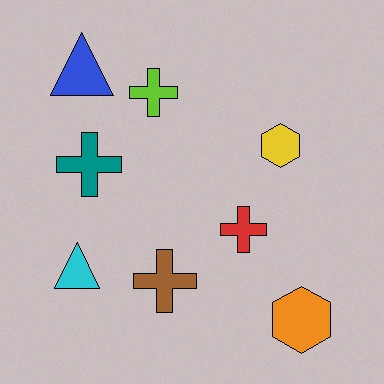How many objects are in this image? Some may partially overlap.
There are 8 objects.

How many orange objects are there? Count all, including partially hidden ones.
There is 1 orange object.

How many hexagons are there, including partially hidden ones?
There are 2 hexagons.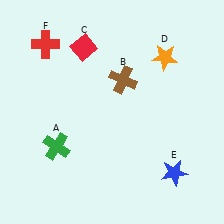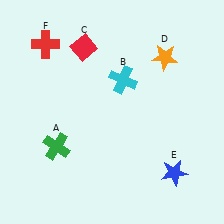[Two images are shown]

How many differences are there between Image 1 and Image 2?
There is 1 difference between the two images.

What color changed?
The cross (B) changed from brown in Image 1 to cyan in Image 2.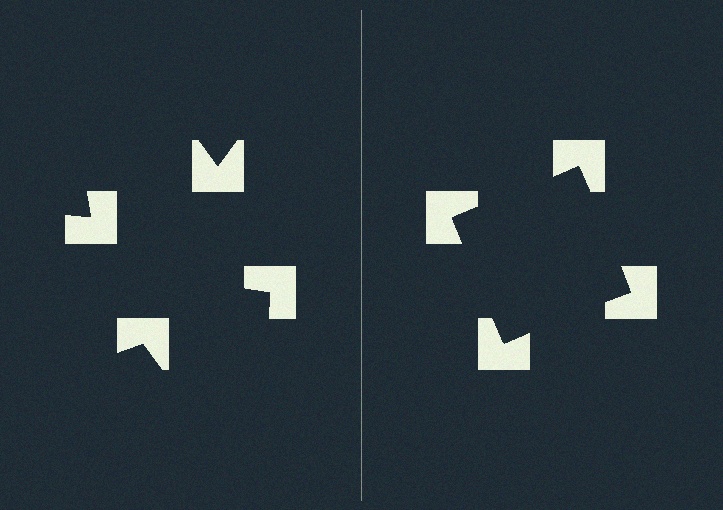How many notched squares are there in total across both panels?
8 — 4 on each side.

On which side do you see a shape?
An illusory square appears on the right side. On the left side the wedge cuts are rotated, so no coherent shape forms.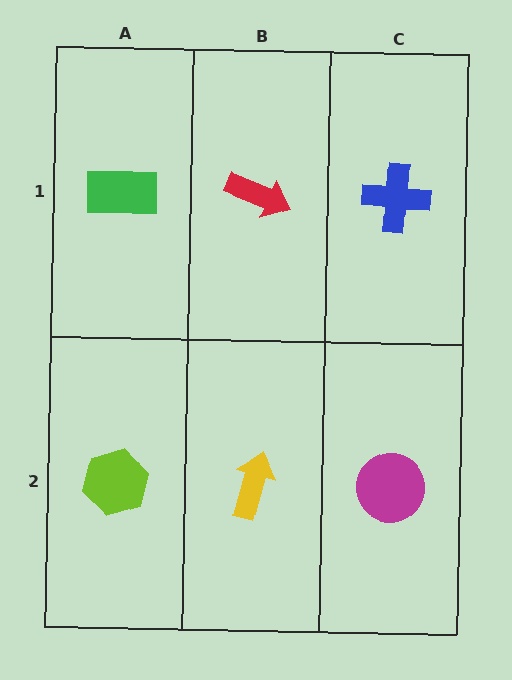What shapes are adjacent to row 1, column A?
A lime hexagon (row 2, column A), a red arrow (row 1, column B).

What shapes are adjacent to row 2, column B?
A red arrow (row 1, column B), a lime hexagon (row 2, column A), a magenta circle (row 2, column C).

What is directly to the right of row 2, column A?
A yellow arrow.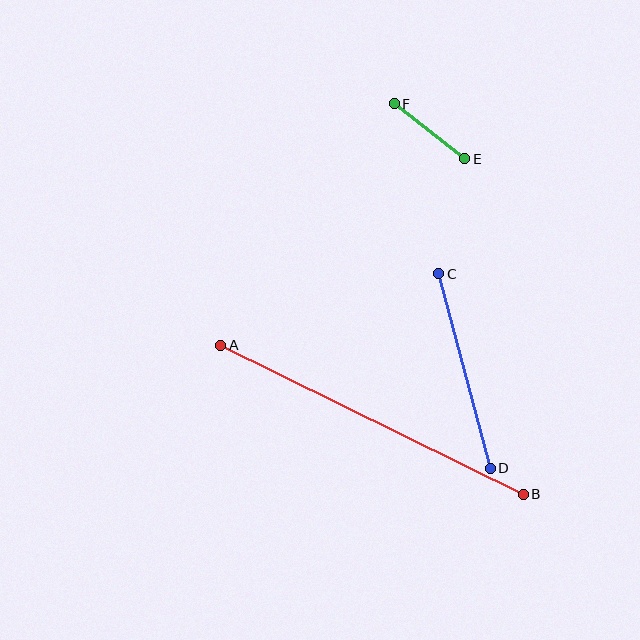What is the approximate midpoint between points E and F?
The midpoint is at approximately (429, 131) pixels.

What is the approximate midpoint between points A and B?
The midpoint is at approximately (372, 420) pixels.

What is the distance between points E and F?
The distance is approximately 90 pixels.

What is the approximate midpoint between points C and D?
The midpoint is at approximately (464, 371) pixels.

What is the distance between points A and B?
The distance is approximately 337 pixels.